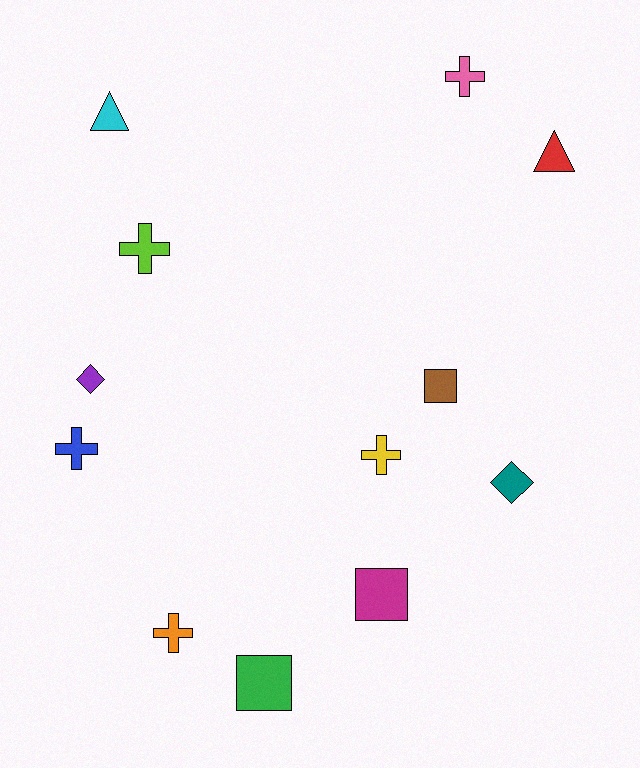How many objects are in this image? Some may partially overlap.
There are 12 objects.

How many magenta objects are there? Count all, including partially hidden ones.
There is 1 magenta object.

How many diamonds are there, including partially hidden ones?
There are 2 diamonds.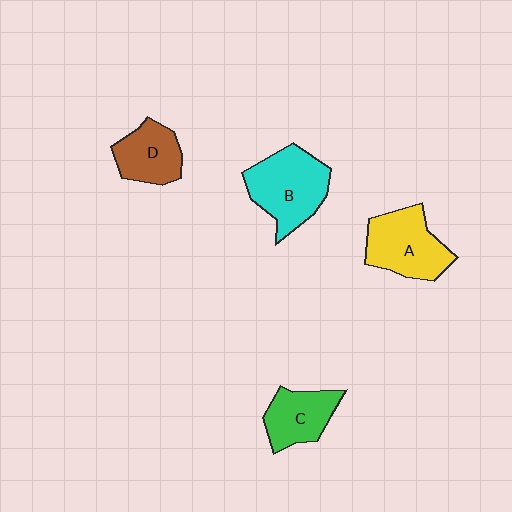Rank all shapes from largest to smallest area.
From largest to smallest: B (cyan), A (yellow), C (green), D (brown).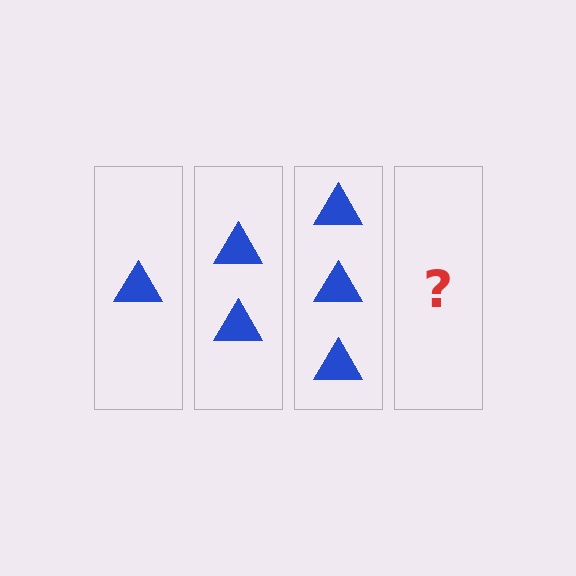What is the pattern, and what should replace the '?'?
The pattern is that each step adds one more triangle. The '?' should be 4 triangles.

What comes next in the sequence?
The next element should be 4 triangles.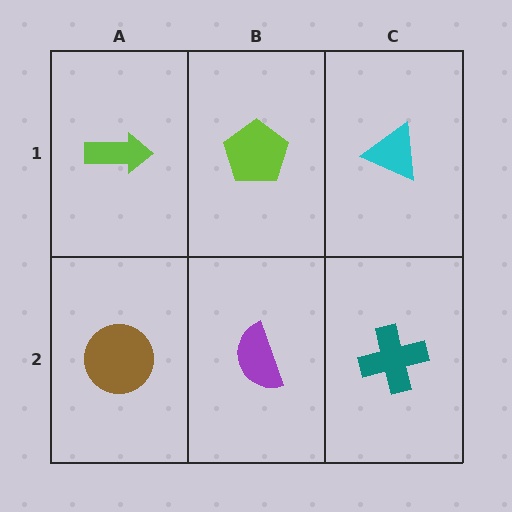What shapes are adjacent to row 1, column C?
A teal cross (row 2, column C), a lime pentagon (row 1, column B).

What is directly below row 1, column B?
A purple semicircle.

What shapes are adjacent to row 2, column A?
A lime arrow (row 1, column A), a purple semicircle (row 2, column B).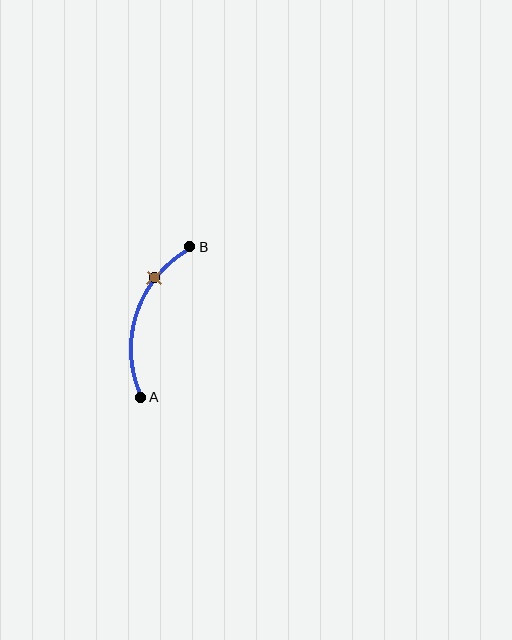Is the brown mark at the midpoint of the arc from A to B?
No. The brown mark lies on the arc but is closer to endpoint B. The arc midpoint would be at the point on the curve equidistant along the arc from both A and B.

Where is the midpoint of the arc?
The arc midpoint is the point on the curve farthest from the straight line joining A and B. It sits to the left of that line.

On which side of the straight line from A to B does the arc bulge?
The arc bulges to the left of the straight line connecting A and B.